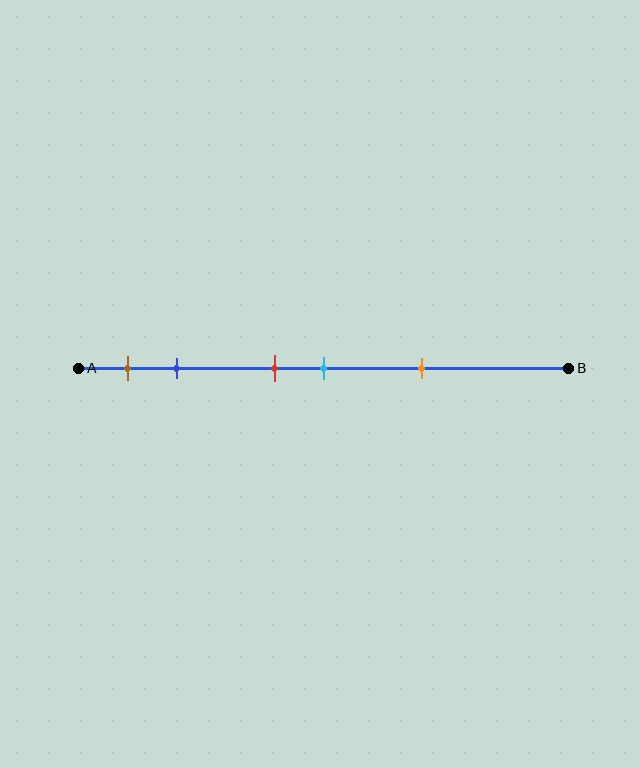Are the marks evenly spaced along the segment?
No, the marks are not evenly spaced.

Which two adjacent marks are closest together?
The red and cyan marks are the closest adjacent pair.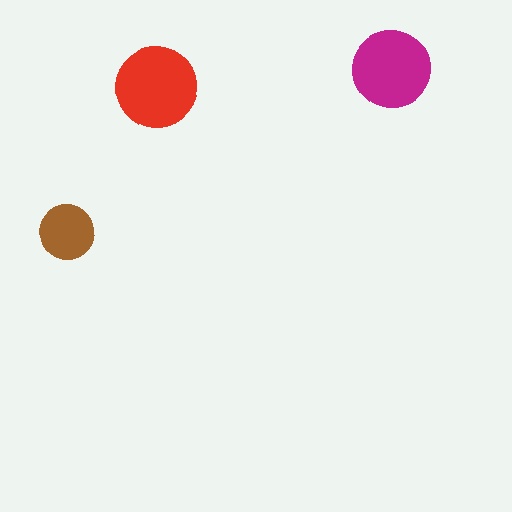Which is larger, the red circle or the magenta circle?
The red one.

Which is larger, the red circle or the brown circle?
The red one.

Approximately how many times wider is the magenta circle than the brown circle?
About 1.5 times wider.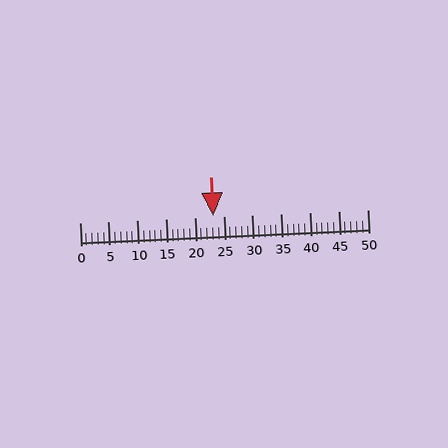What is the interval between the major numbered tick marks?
The major tick marks are spaced 5 units apart.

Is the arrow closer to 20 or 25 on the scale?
The arrow is closer to 25.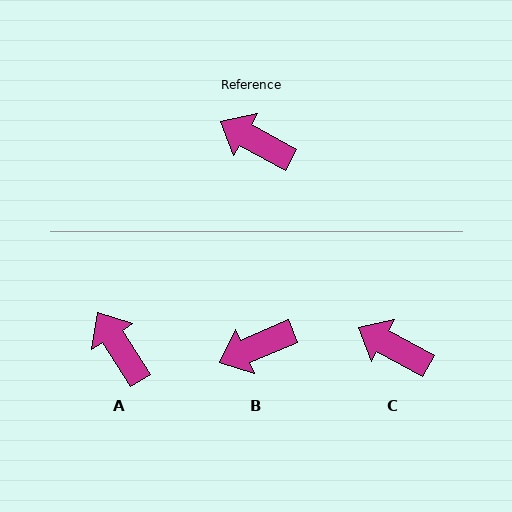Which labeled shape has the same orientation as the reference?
C.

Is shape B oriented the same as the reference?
No, it is off by about 52 degrees.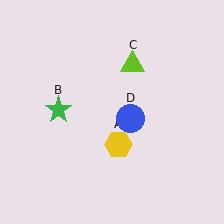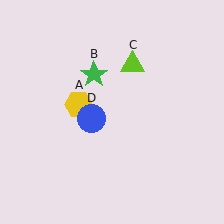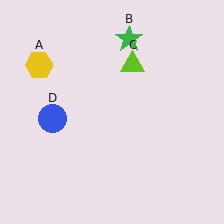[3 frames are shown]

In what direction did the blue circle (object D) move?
The blue circle (object D) moved left.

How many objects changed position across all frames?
3 objects changed position: yellow hexagon (object A), green star (object B), blue circle (object D).